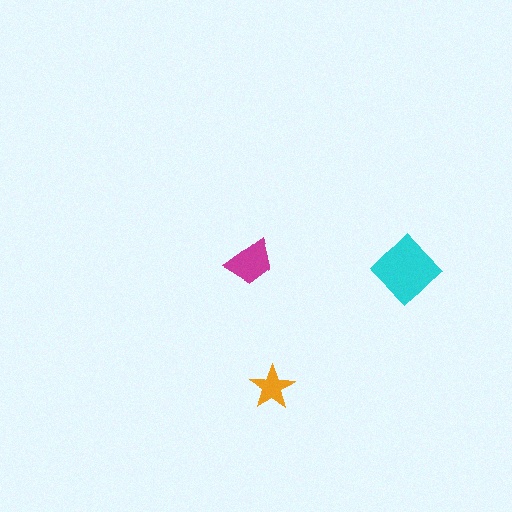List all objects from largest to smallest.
The cyan diamond, the magenta trapezoid, the orange star.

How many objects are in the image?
There are 3 objects in the image.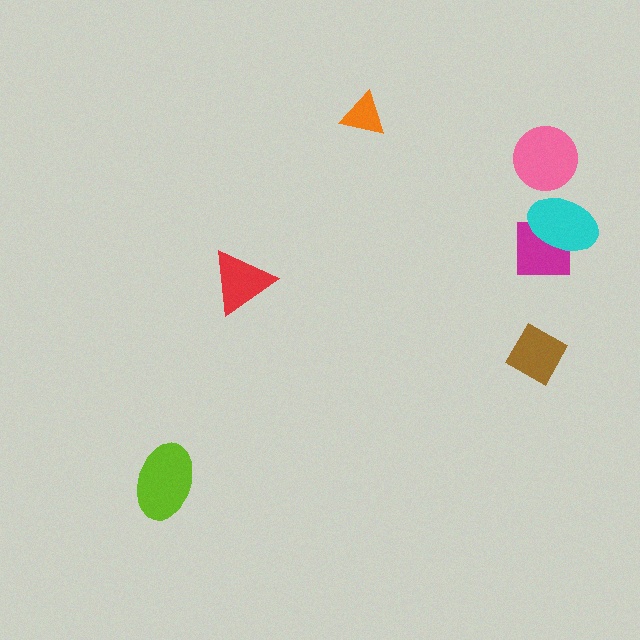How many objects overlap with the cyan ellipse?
1 object overlaps with the cyan ellipse.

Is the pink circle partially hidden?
No, no other shape covers it.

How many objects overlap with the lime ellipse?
0 objects overlap with the lime ellipse.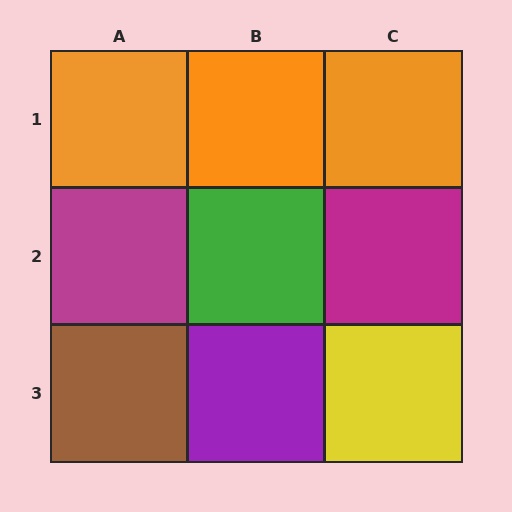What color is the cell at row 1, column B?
Orange.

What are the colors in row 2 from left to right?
Magenta, green, magenta.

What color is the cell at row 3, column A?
Brown.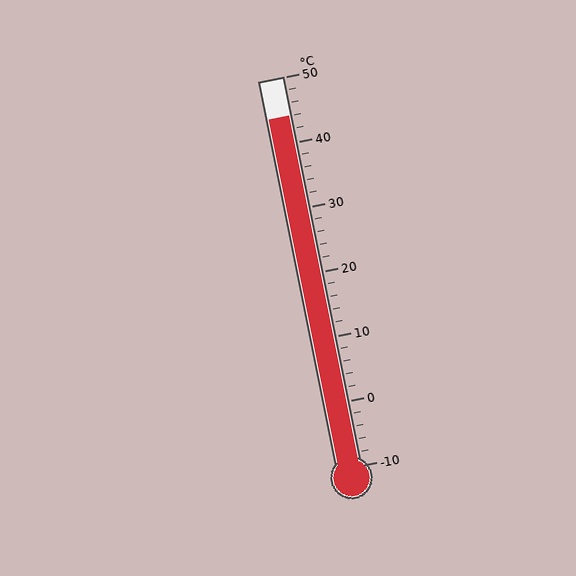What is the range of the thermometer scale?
The thermometer scale ranges from -10°C to 50°C.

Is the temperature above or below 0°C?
The temperature is above 0°C.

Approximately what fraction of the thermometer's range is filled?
The thermometer is filled to approximately 90% of its range.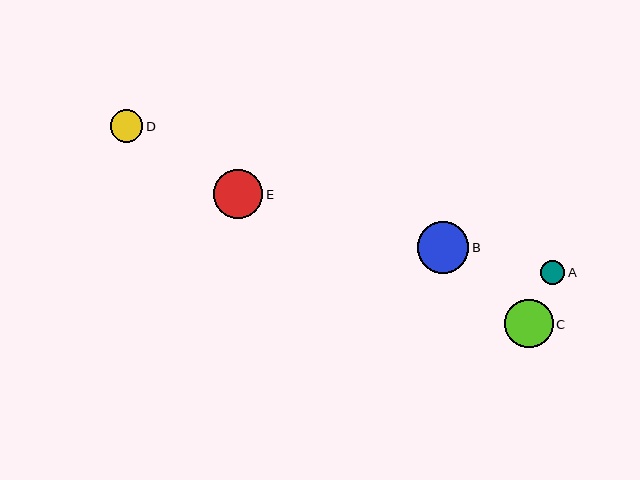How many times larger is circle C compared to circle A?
Circle C is approximately 2.0 times the size of circle A.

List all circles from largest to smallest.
From largest to smallest: B, E, C, D, A.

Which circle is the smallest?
Circle A is the smallest with a size of approximately 24 pixels.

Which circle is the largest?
Circle B is the largest with a size of approximately 51 pixels.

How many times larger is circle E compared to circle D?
Circle E is approximately 1.5 times the size of circle D.